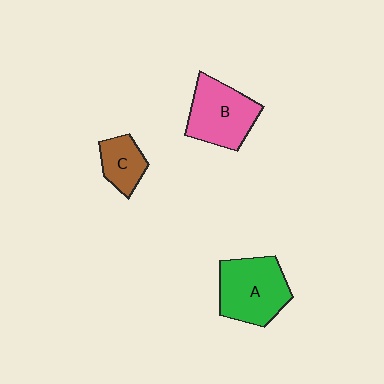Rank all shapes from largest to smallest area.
From largest to smallest: A (green), B (pink), C (brown).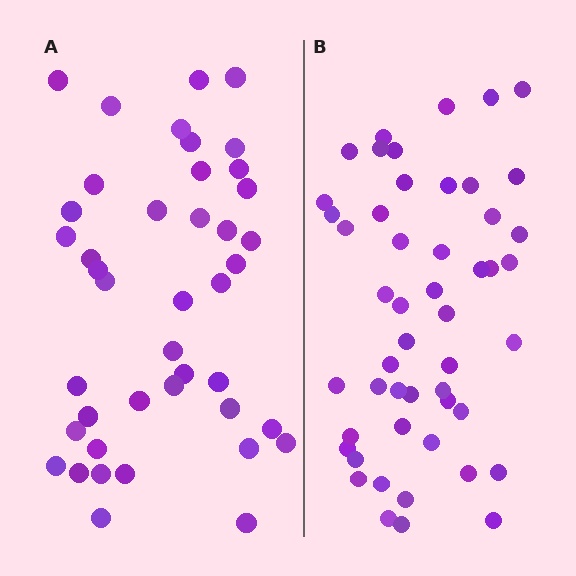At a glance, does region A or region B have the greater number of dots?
Region B (the right region) has more dots.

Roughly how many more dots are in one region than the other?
Region B has roughly 8 or so more dots than region A.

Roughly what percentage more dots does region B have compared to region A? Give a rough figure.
About 20% more.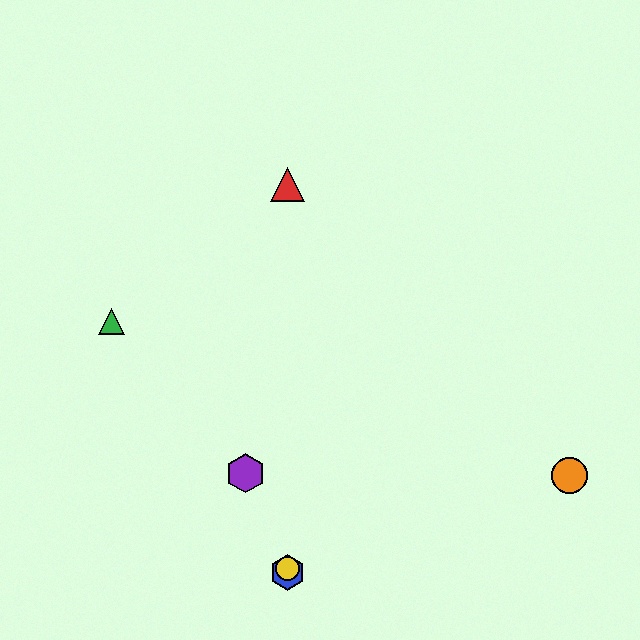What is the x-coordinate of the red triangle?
The red triangle is at x≈287.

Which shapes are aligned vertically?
The red triangle, the blue hexagon, the yellow circle are aligned vertically.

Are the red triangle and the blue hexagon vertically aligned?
Yes, both are at x≈287.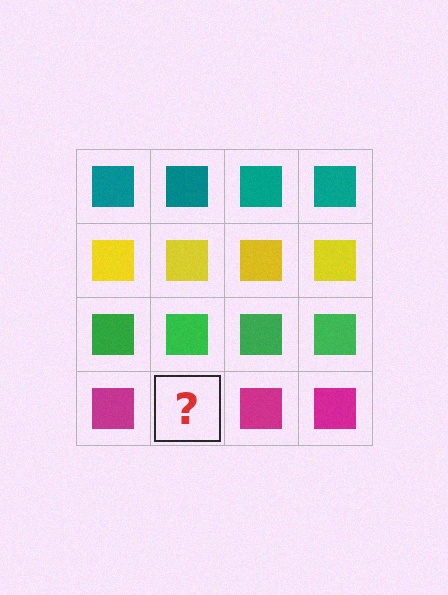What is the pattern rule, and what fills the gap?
The rule is that each row has a consistent color. The gap should be filled with a magenta square.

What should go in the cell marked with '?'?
The missing cell should contain a magenta square.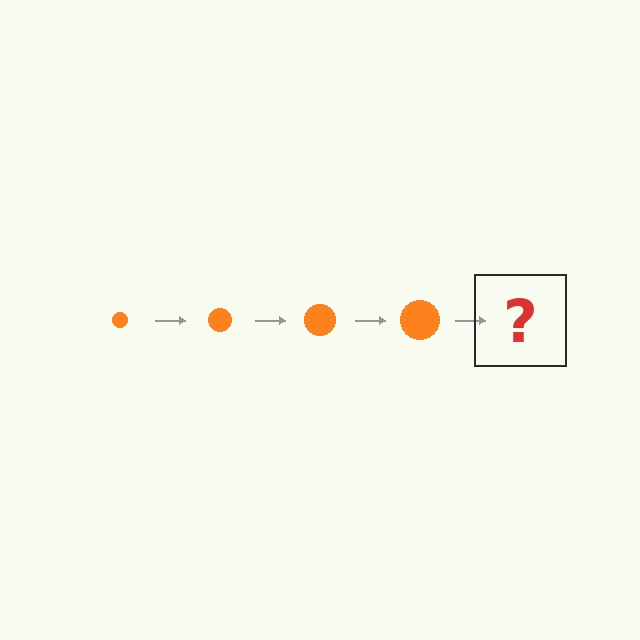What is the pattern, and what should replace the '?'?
The pattern is that the circle gets progressively larger each step. The '?' should be an orange circle, larger than the previous one.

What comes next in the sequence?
The next element should be an orange circle, larger than the previous one.